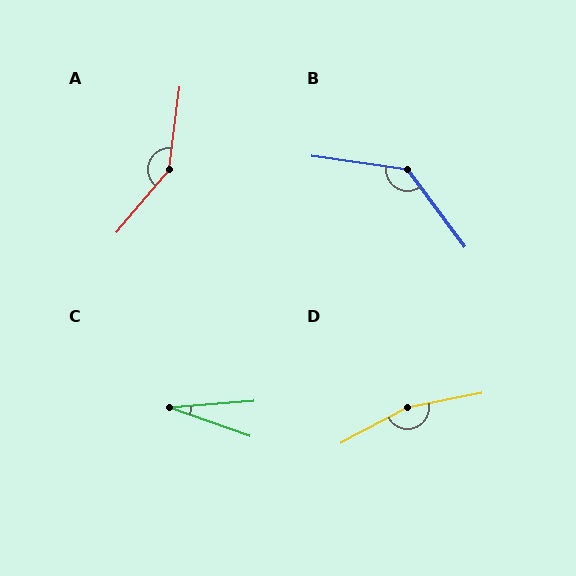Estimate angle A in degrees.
Approximately 147 degrees.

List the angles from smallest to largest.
C (24°), B (135°), A (147°), D (163°).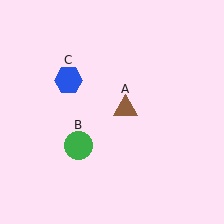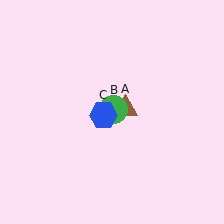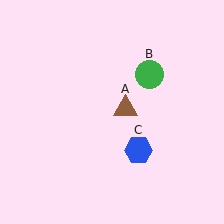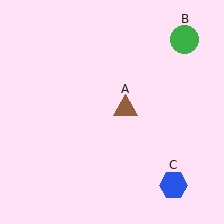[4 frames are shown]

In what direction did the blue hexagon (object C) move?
The blue hexagon (object C) moved down and to the right.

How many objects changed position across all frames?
2 objects changed position: green circle (object B), blue hexagon (object C).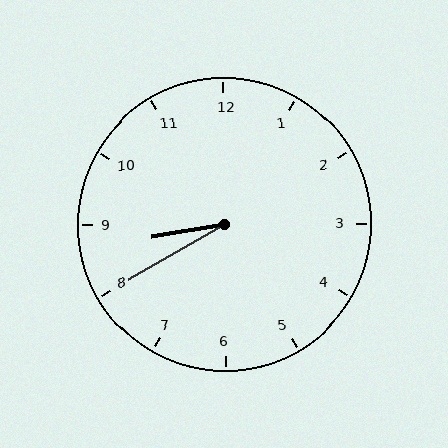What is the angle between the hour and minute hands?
Approximately 20 degrees.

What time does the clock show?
8:40.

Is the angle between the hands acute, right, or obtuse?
It is acute.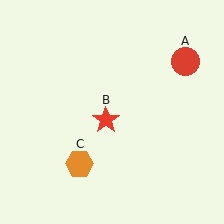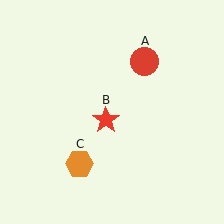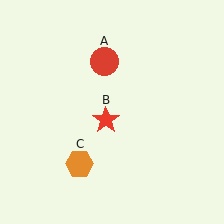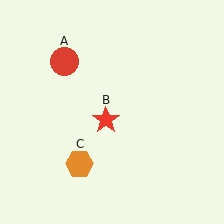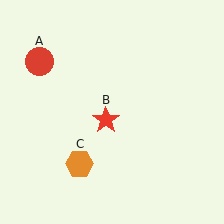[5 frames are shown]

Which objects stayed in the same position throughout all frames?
Red star (object B) and orange hexagon (object C) remained stationary.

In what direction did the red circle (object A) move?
The red circle (object A) moved left.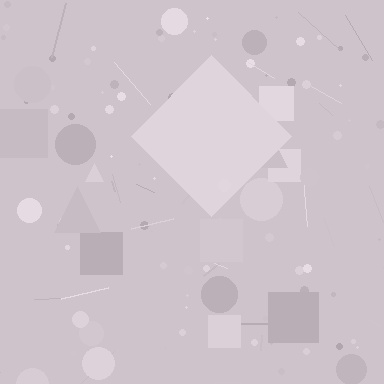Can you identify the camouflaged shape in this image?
The camouflaged shape is a diamond.